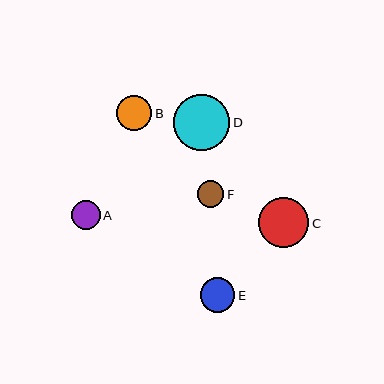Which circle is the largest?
Circle D is the largest with a size of approximately 56 pixels.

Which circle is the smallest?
Circle F is the smallest with a size of approximately 26 pixels.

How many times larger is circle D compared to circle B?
Circle D is approximately 1.6 times the size of circle B.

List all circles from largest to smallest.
From largest to smallest: D, C, B, E, A, F.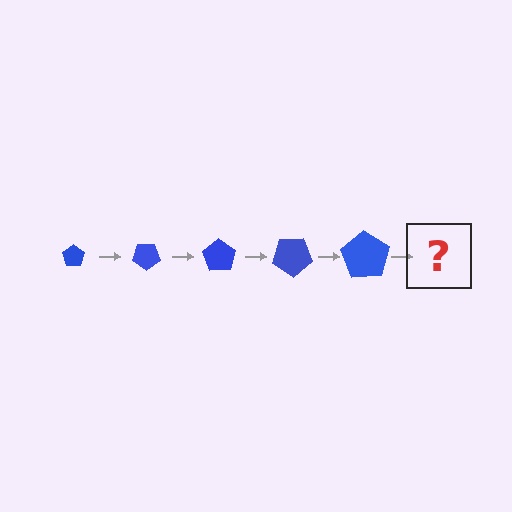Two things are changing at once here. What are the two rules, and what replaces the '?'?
The two rules are that the pentagon grows larger each step and it rotates 35 degrees each step. The '?' should be a pentagon, larger than the previous one and rotated 175 degrees from the start.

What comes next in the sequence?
The next element should be a pentagon, larger than the previous one and rotated 175 degrees from the start.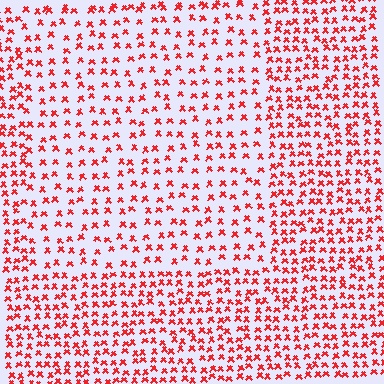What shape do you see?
I see a rectangle.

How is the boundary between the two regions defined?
The boundary is defined by a change in element density (approximately 1.7x ratio). All elements are the same color, size, and shape.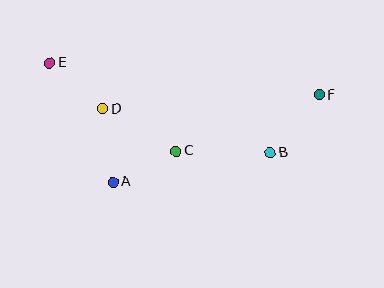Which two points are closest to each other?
Points A and C are closest to each other.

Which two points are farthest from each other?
Points E and F are farthest from each other.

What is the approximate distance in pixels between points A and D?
The distance between A and D is approximately 74 pixels.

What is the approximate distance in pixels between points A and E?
The distance between A and E is approximately 135 pixels.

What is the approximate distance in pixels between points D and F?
The distance between D and F is approximately 217 pixels.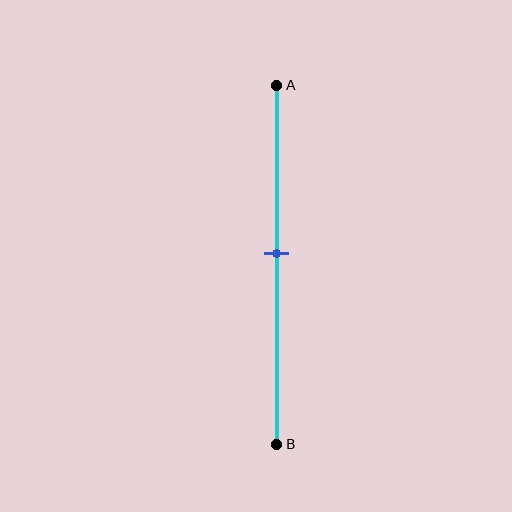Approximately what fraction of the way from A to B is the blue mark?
The blue mark is approximately 45% of the way from A to B.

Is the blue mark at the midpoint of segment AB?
No, the mark is at about 45% from A, not at the 50% midpoint.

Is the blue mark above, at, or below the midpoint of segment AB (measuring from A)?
The blue mark is above the midpoint of segment AB.